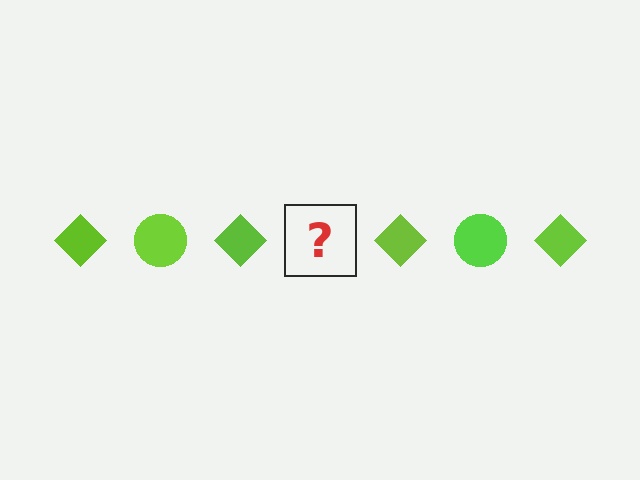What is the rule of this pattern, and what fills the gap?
The rule is that the pattern cycles through diamond, circle shapes in lime. The gap should be filled with a lime circle.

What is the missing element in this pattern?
The missing element is a lime circle.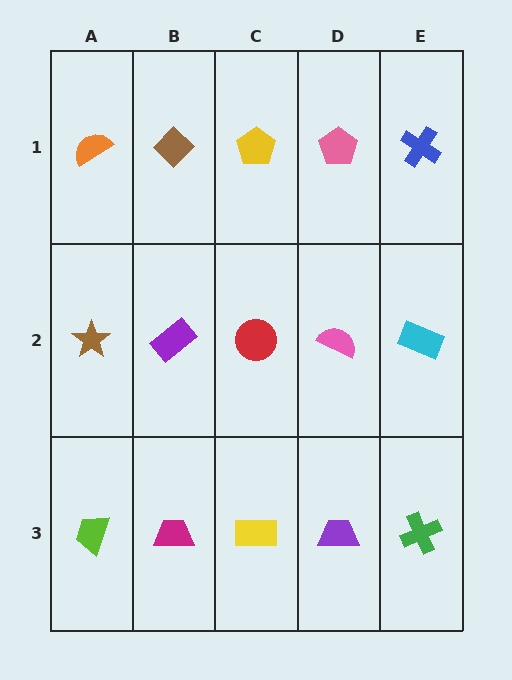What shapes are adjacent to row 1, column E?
A cyan rectangle (row 2, column E), a pink pentagon (row 1, column D).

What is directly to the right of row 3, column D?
A green cross.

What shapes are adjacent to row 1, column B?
A purple rectangle (row 2, column B), an orange semicircle (row 1, column A), a yellow pentagon (row 1, column C).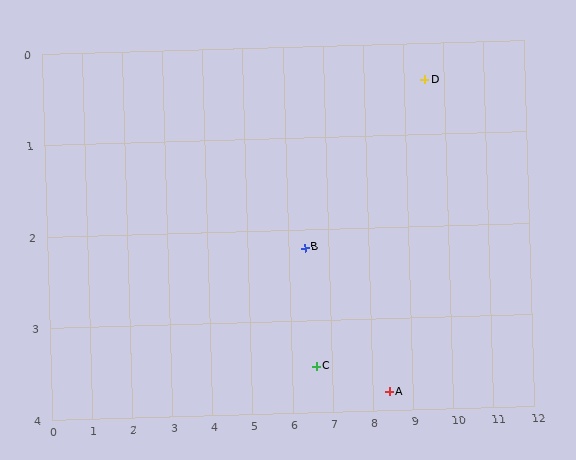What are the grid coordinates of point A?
Point A is at approximately (8.4, 3.8).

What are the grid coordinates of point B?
Point B is at approximately (6.4, 2.2).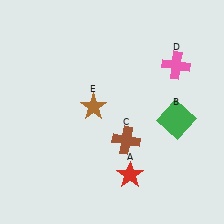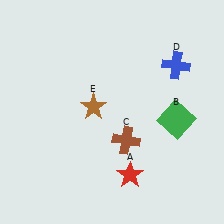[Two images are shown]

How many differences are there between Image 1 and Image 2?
There is 1 difference between the two images.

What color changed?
The cross (D) changed from pink in Image 1 to blue in Image 2.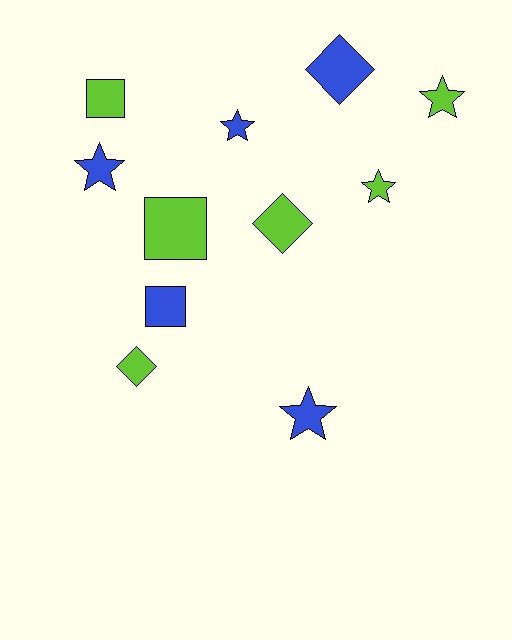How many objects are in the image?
There are 11 objects.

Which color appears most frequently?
Lime, with 6 objects.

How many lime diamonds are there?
There are 2 lime diamonds.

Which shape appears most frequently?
Star, with 5 objects.